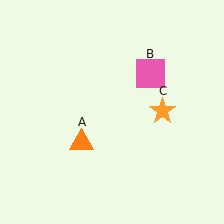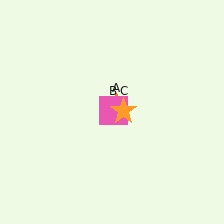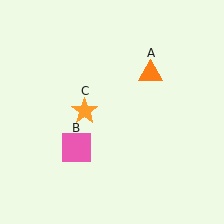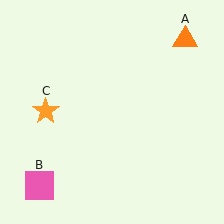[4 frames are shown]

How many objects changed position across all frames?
3 objects changed position: orange triangle (object A), pink square (object B), orange star (object C).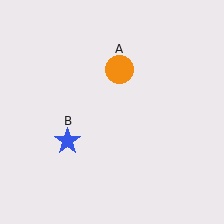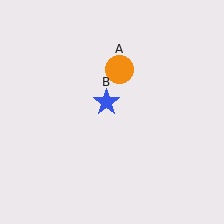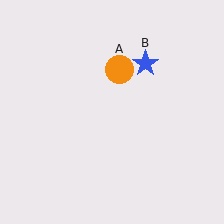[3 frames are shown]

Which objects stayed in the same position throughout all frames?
Orange circle (object A) remained stationary.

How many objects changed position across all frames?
1 object changed position: blue star (object B).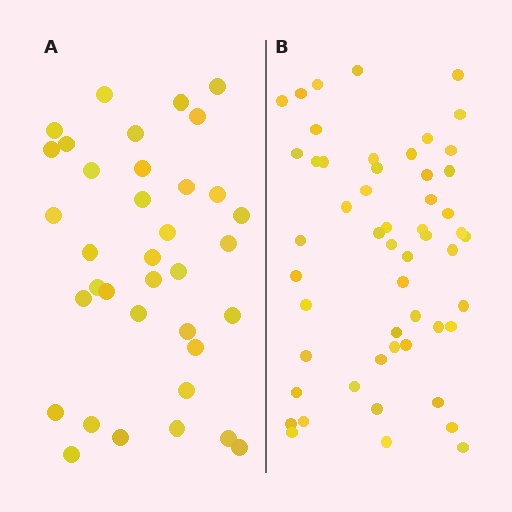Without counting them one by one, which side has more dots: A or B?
Region B (the right region) has more dots.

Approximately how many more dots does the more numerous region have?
Region B has approximately 15 more dots than region A.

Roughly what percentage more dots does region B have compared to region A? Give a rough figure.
About 45% more.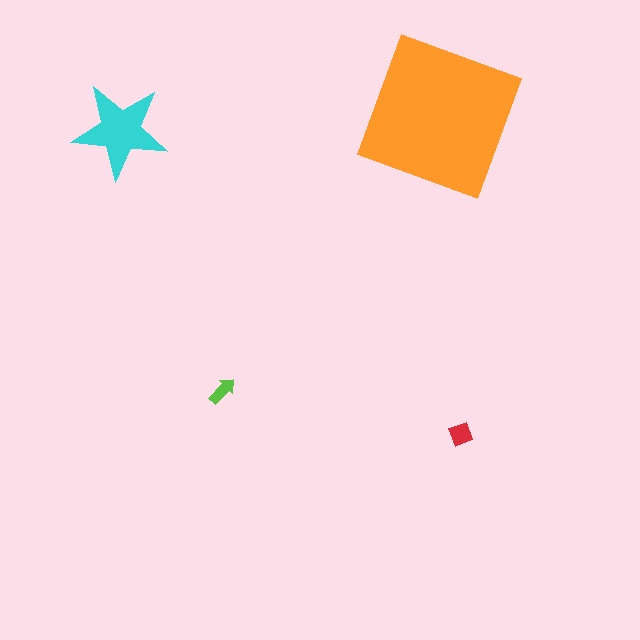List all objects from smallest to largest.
The lime arrow, the red diamond, the cyan star, the orange square.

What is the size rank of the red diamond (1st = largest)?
3rd.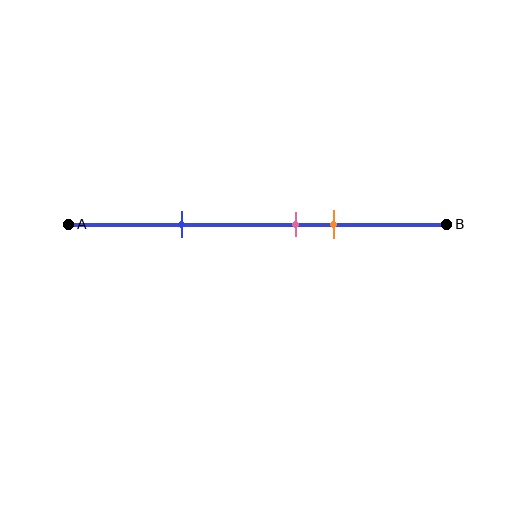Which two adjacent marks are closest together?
The pink and orange marks are the closest adjacent pair.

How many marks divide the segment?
There are 3 marks dividing the segment.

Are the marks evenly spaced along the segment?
No, the marks are not evenly spaced.